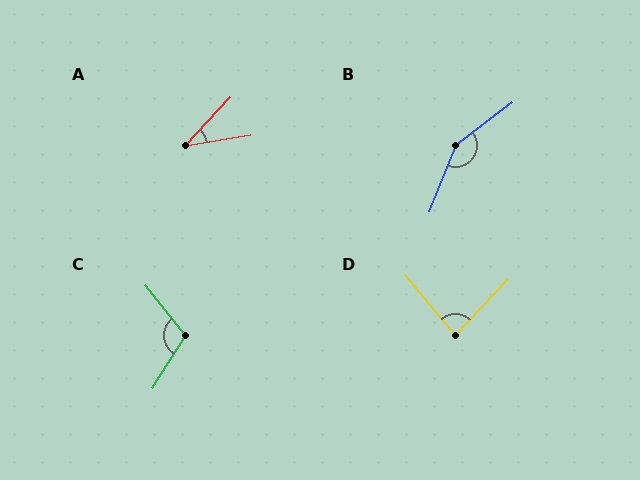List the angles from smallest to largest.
A (38°), D (83°), C (110°), B (148°).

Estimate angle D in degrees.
Approximately 83 degrees.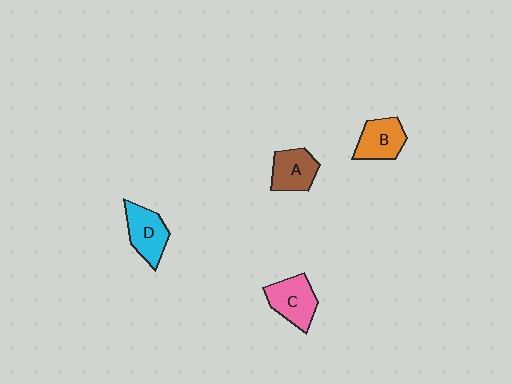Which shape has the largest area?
Shape C (pink).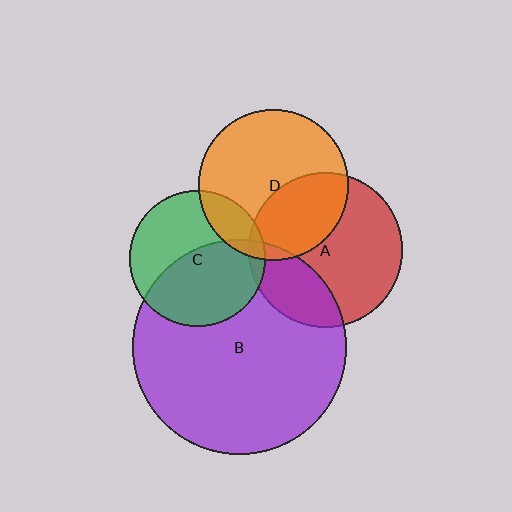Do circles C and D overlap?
Yes.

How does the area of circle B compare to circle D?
Approximately 2.0 times.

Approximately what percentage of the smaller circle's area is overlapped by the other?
Approximately 15%.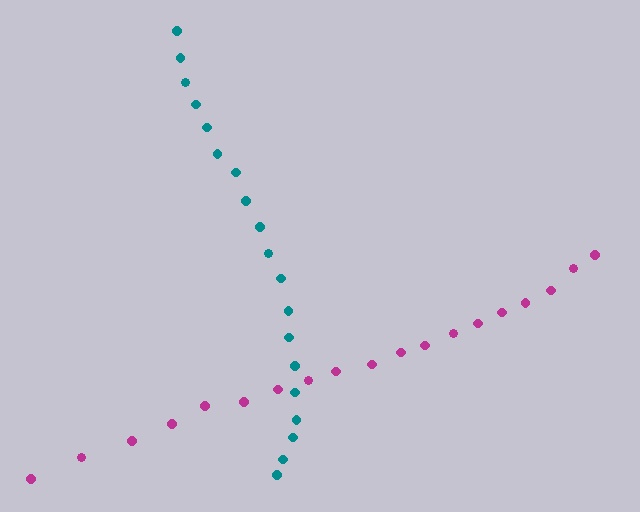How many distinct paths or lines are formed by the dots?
There are 2 distinct paths.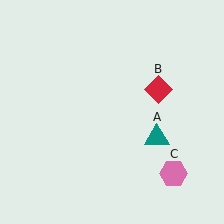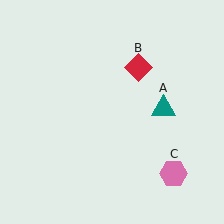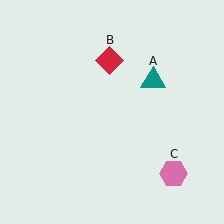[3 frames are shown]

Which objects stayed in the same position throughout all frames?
Pink hexagon (object C) remained stationary.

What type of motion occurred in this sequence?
The teal triangle (object A), red diamond (object B) rotated counterclockwise around the center of the scene.